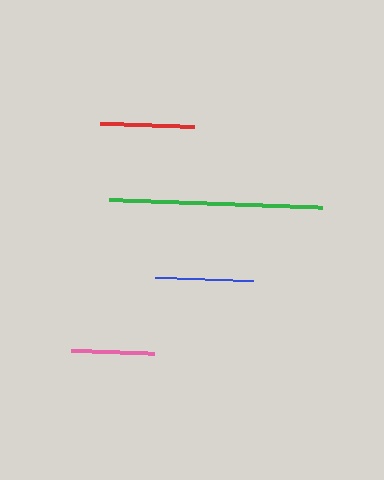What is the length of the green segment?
The green segment is approximately 213 pixels long.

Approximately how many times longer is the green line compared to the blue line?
The green line is approximately 2.2 times the length of the blue line.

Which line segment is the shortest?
The pink line is the shortest at approximately 83 pixels.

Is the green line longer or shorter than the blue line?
The green line is longer than the blue line.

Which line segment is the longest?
The green line is the longest at approximately 213 pixels.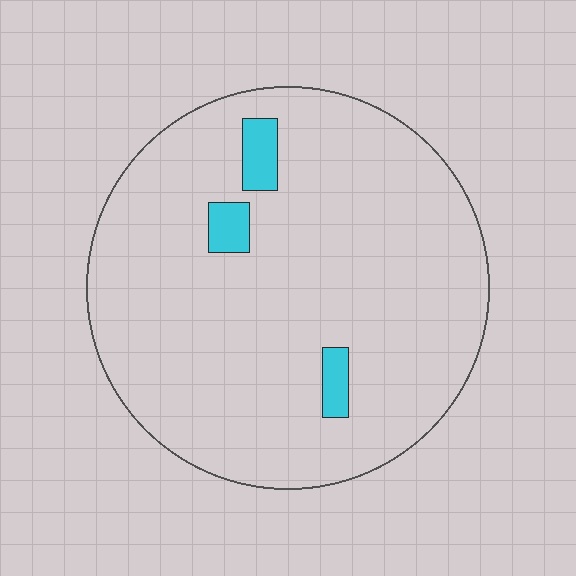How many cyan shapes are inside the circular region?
3.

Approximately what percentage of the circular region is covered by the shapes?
Approximately 5%.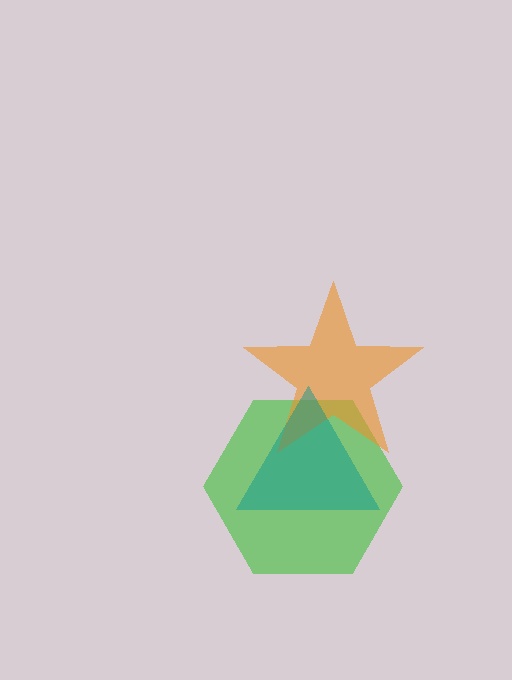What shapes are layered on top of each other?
The layered shapes are: a green hexagon, an orange star, a teal triangle.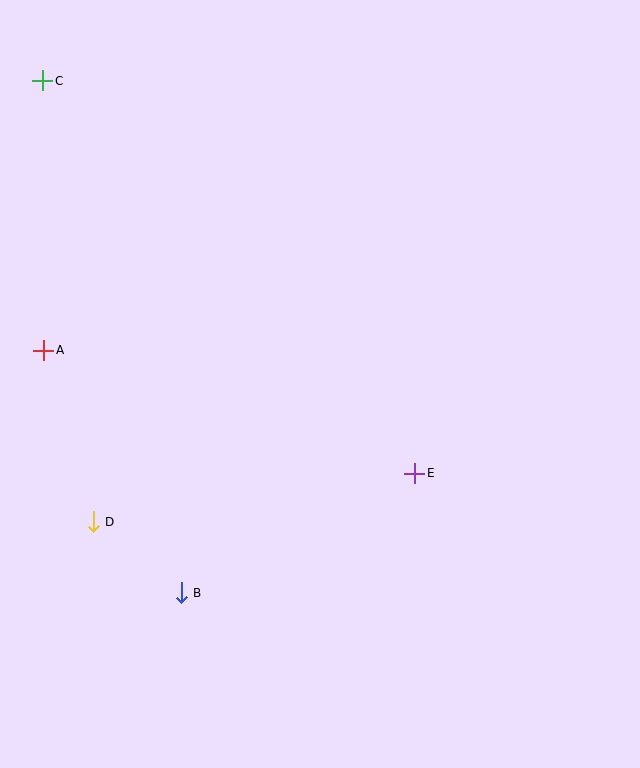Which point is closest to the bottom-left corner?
Point B is closest to the bottom-left corner.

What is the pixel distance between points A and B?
The distance between A and B is 279 pixels.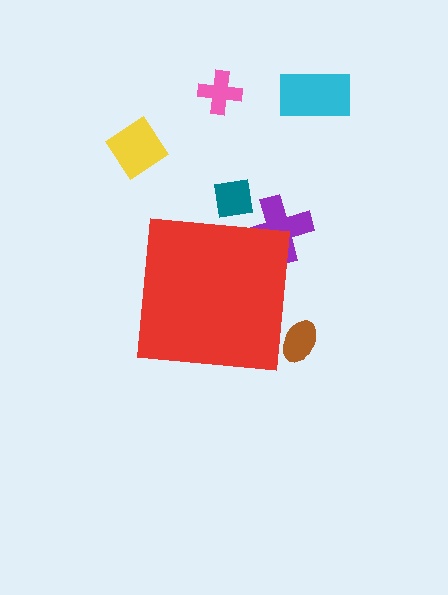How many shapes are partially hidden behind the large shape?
3 shapes are partially hidden.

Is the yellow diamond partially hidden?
No, the yellow diamond is fully visible.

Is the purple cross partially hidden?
Yes, the purple cross is partially hidden behind the red square.